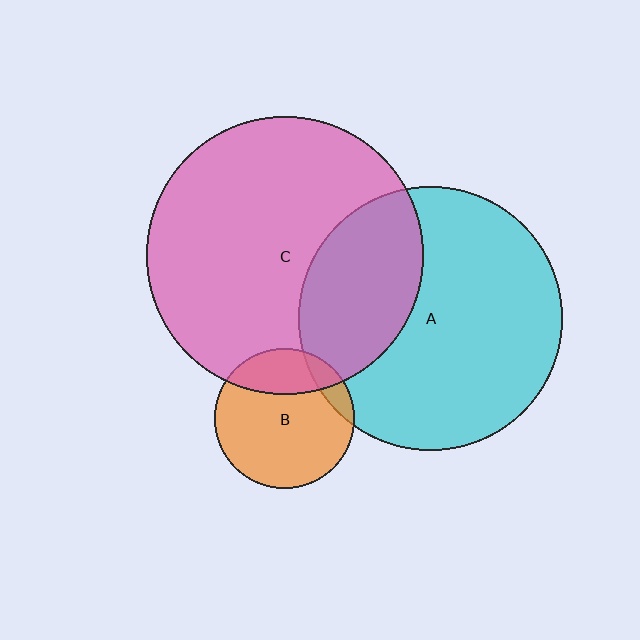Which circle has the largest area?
Circle C (pink).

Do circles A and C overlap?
Yes.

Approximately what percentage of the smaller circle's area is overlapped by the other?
Approximately 30%.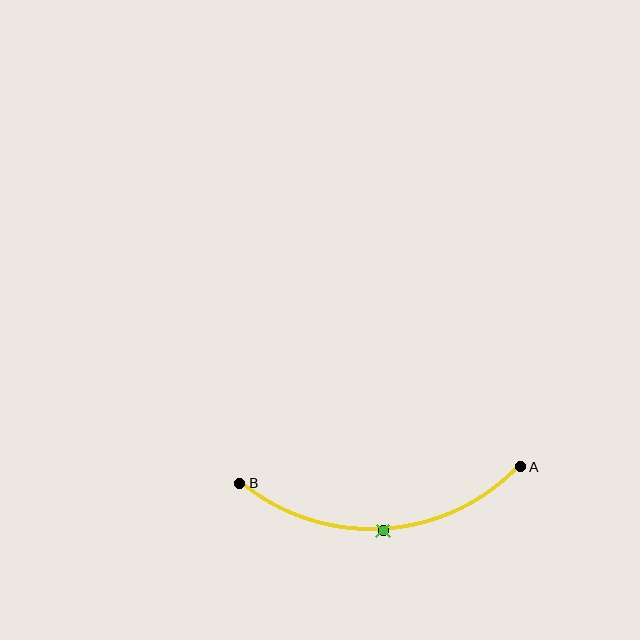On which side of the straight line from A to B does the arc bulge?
The arc bulges below the straight line connecting A and B.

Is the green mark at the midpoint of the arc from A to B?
Yes. The green mark lies on the arc at equal arc-length from both A and B — it is the arc midpoint.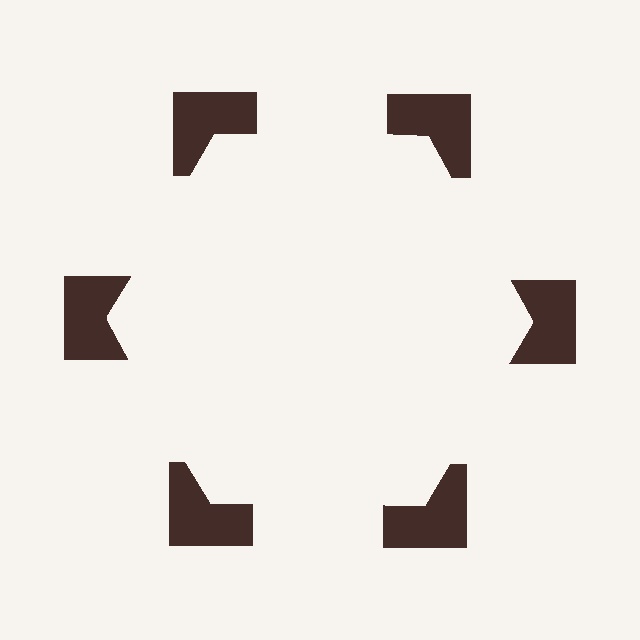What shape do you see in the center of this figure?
An illusory hexagon — its edges are inferred from the aligned wedge cuts in the notched squares, not physically drawn.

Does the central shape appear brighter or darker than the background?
It typically appears slightly brighter than the background, even though no actual brightness change is drawn.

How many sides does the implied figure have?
6 sides.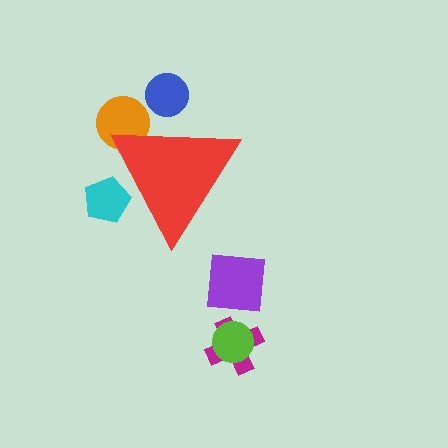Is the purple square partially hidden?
No, the purple square is fully visible.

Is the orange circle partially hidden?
Yes, the orange circle is partially hidden behind the red triangle.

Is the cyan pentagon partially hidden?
Yes, the cyan pentagon is partially hidden behind the red triangle.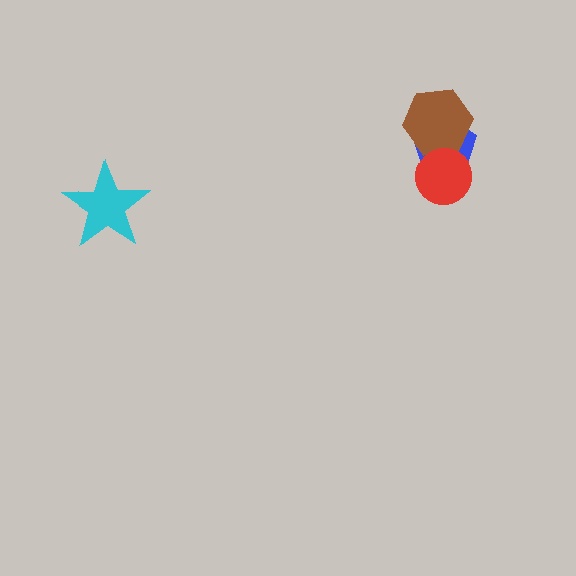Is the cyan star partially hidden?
No, no other shape covers it.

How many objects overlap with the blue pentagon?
2 objects overlap with the blue pentagon.